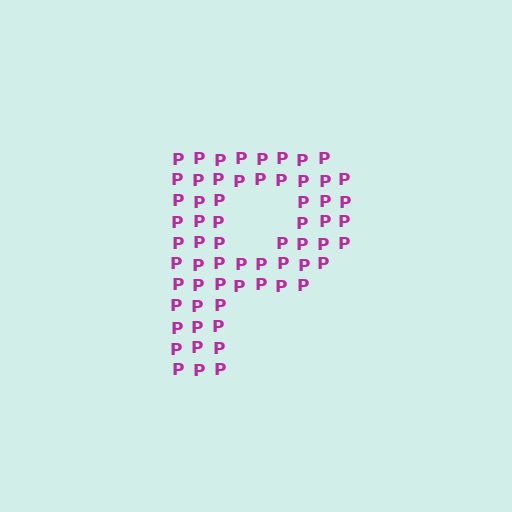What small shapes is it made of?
It is made of small letter P's.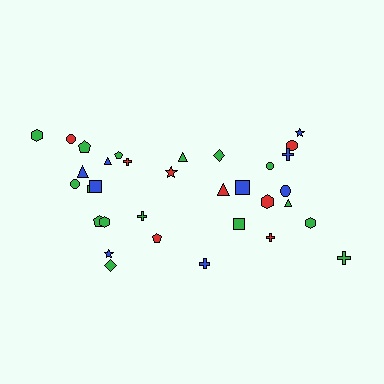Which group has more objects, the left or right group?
The left group.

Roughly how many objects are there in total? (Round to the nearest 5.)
Roughly 35 objects in total.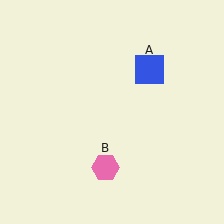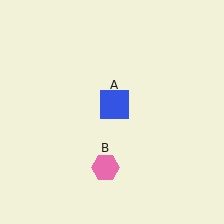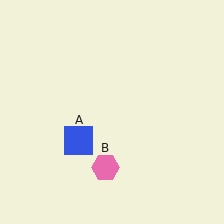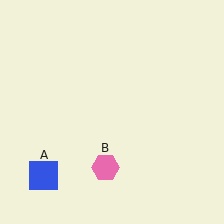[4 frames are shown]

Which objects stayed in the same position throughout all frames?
Pink hexagon (object B) remained stationary.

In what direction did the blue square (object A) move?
The blue square (object A) moved down and to the left.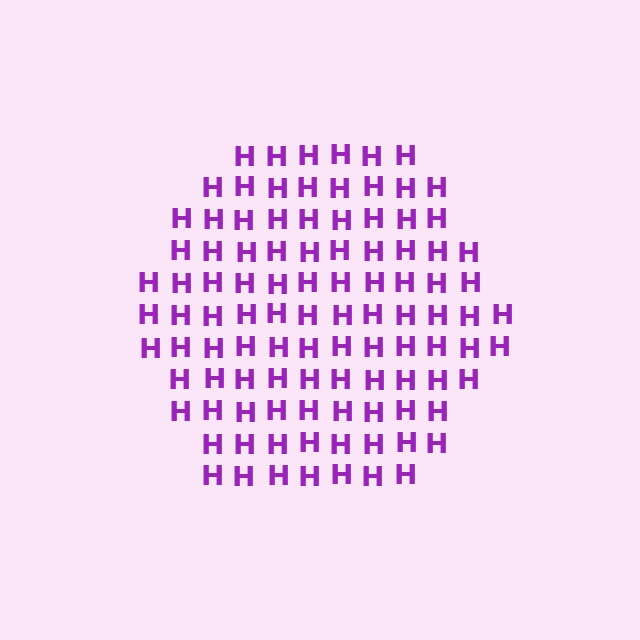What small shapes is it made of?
It is made of small letter H's.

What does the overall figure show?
The overall figure shows a hexagon.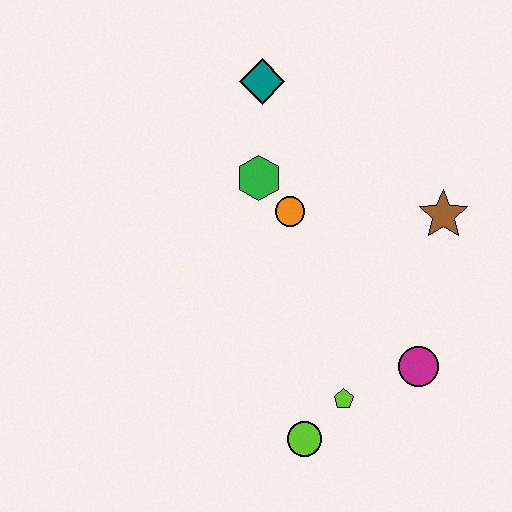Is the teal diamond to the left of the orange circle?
Yes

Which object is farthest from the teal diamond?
The lime circle is farthest from the teal diamond.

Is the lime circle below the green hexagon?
Yes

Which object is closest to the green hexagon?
The orange circle is closest to the green hexagon.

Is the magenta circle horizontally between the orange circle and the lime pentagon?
No